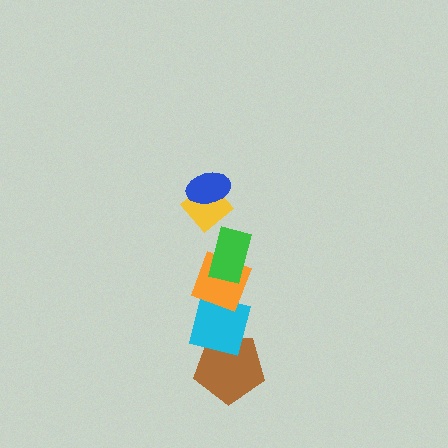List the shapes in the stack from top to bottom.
From top to bottom: the blue ellipse, the yellow diamond, the green rectangle, the orange diamond, the cyan square, the brown pentagon.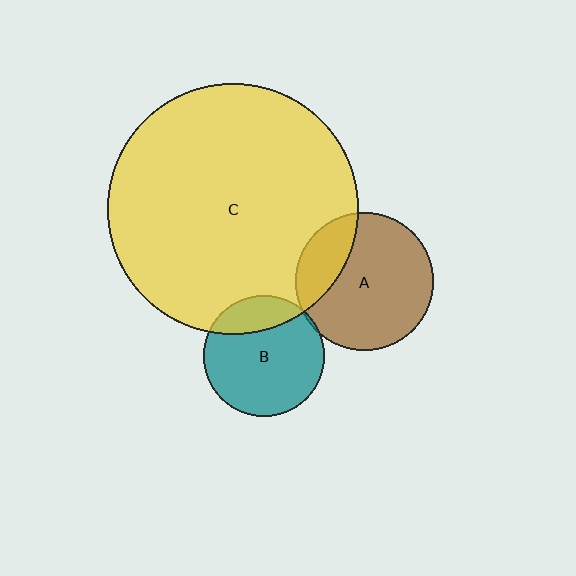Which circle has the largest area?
Circle C (yellow).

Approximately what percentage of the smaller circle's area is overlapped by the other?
Approximately 20%.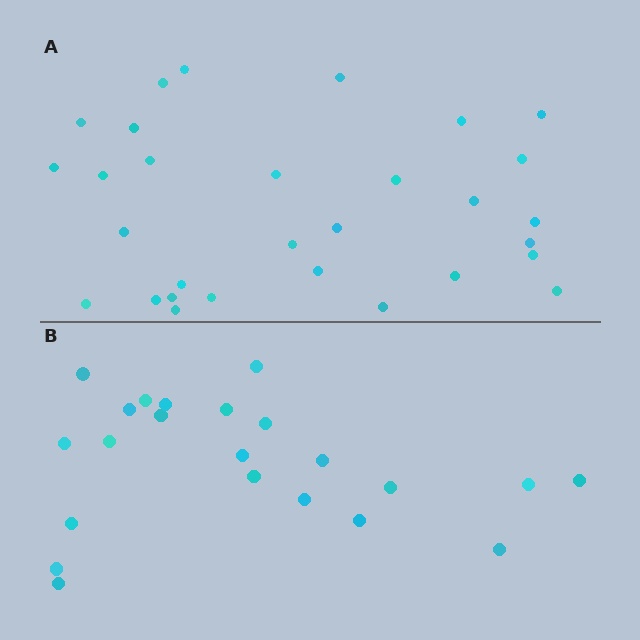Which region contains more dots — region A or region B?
Region A (the top region) has more dots.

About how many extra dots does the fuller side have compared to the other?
Region A has roughly 8 or so more dots than region B.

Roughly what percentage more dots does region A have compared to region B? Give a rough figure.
About 35% more.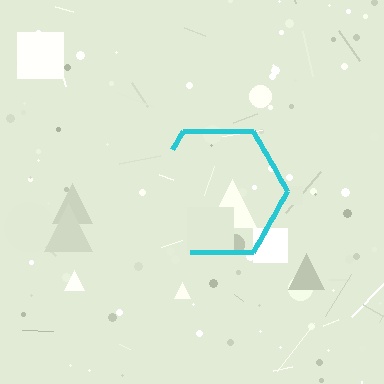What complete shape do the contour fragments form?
The contour fragments form a hexagon.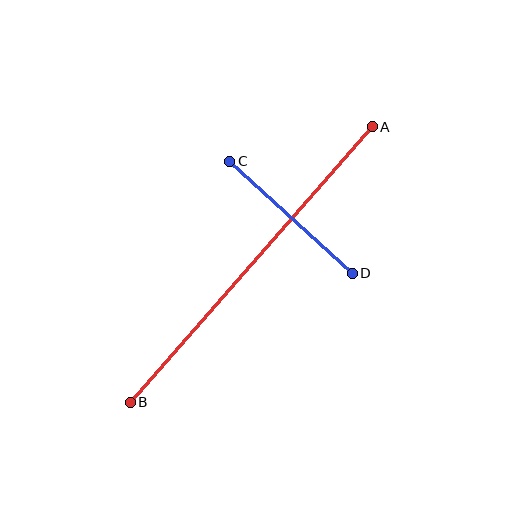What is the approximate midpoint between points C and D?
The midpoint is at approximately (291, 217) pixels.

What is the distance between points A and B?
The distance is approximately 367 pixels.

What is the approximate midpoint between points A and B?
The midpoint is at approximately (251, 264) pixels.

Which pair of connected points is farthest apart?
Points A and B are farthest apart.